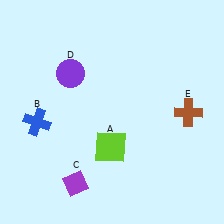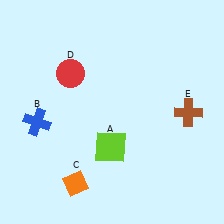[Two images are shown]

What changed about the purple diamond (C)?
In Image 1, C is purple. In Image 2, it changed to orange.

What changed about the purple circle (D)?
In Image 1, D is purple. In Image 2, it changed to red.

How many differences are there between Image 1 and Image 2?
There are 2 differences between the two images.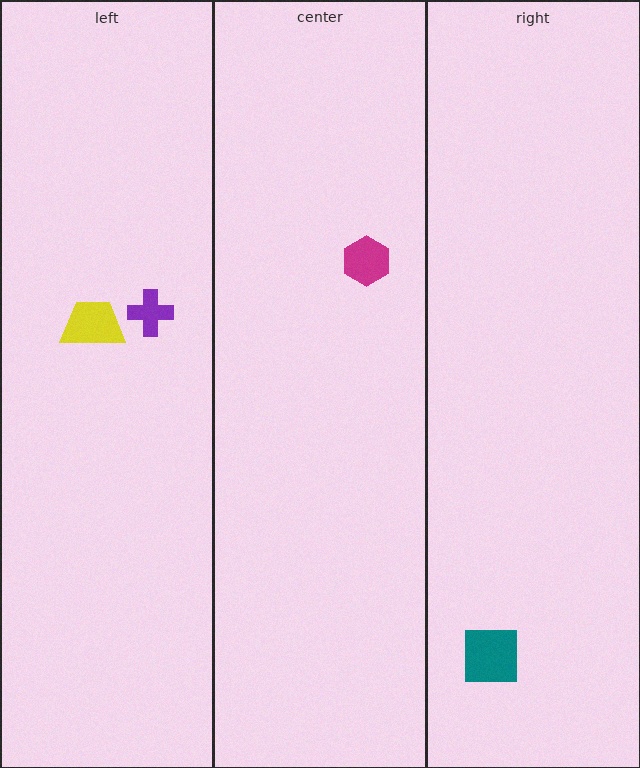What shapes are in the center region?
The magenta hexagon.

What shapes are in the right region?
The teal square.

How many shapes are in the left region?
2.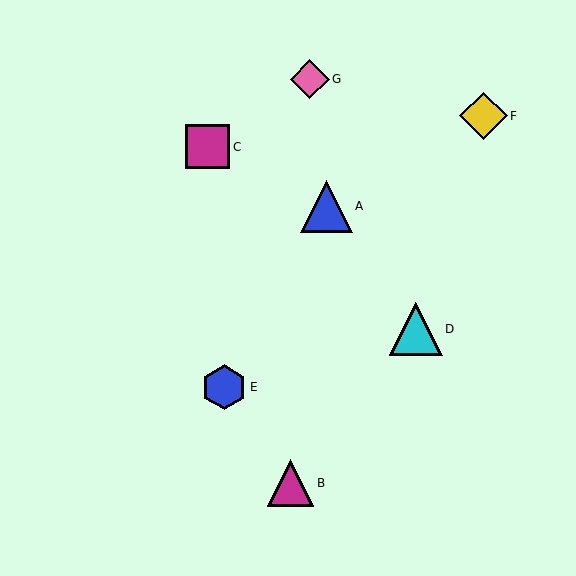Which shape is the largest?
The cyan triangle (labeled D) is the largest.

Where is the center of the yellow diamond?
The center of the yellow diamond is at (484, 116).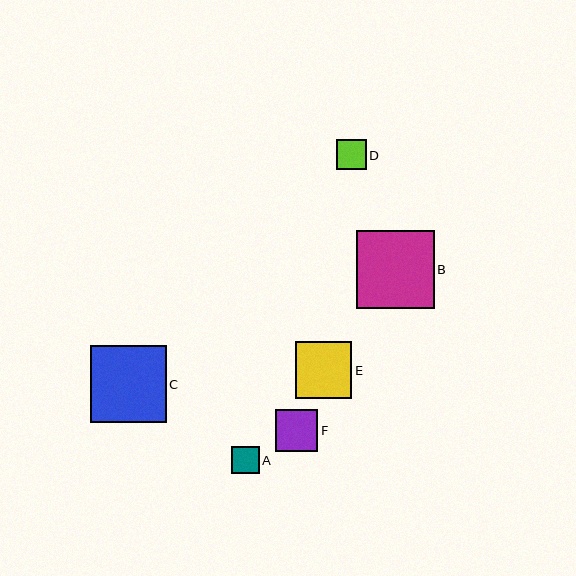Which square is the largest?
Square B is the largest with a size of approximately 78 pixels.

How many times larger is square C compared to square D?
Square C is approximately 2.5 times the size of square D.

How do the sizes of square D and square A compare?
Square D and square A are approximately the same size.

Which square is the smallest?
Square A is the smallest with a size of approximately 27 pixels.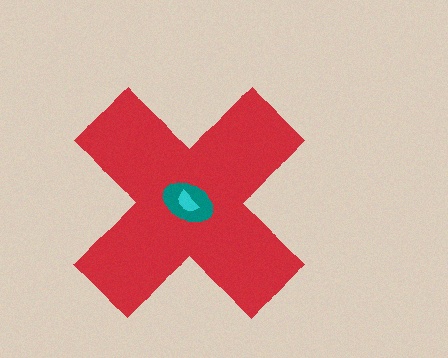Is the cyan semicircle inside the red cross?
Yes.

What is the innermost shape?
The cyan semicircle.